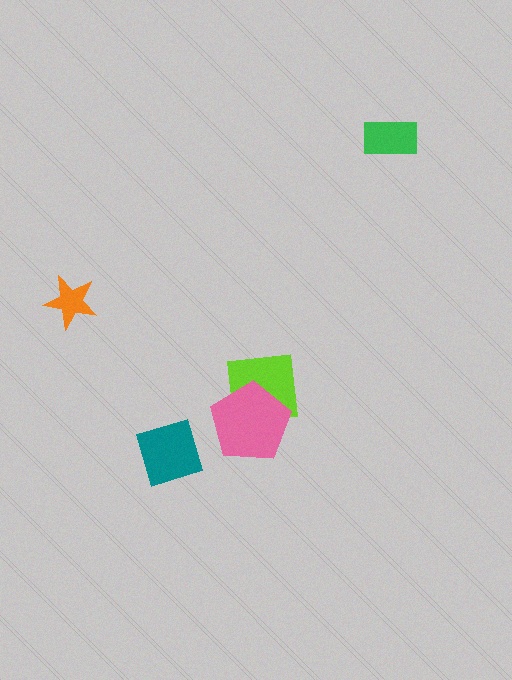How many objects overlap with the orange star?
0 objects overlap with the orange star.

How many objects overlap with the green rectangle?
0 objects overlap with the green rectangle.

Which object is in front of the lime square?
The pink pentagon is in front of the lime square.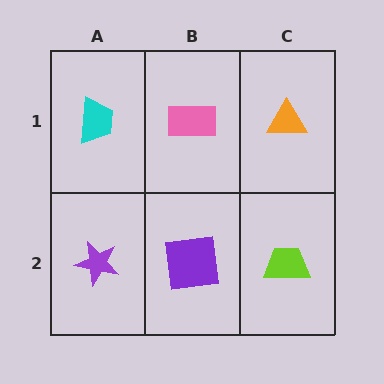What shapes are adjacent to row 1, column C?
A lime trapezoid (row 2, column C), a pink rectangle (row 1, column B).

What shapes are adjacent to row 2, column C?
An orange triangle (row 1, column C), a purple square (row 2, column B).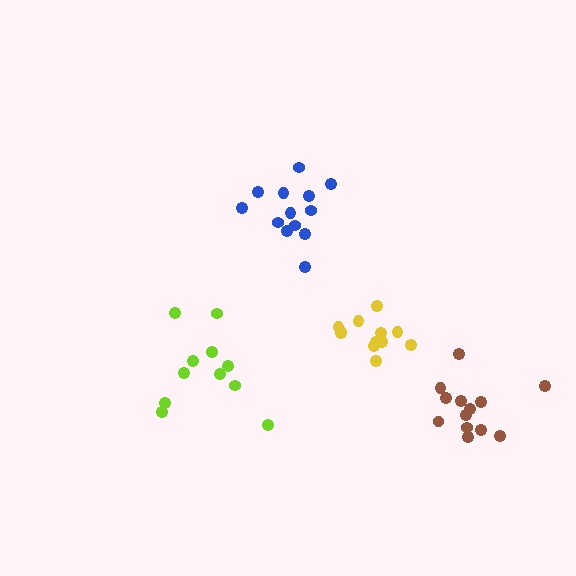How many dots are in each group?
Group 1: 13 dots, Group 2: 13 dots, Group 3: 12 dots, Group 4: 11 dots (49 total).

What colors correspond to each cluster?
The clusters are colored: brown, blue, yellow, lime.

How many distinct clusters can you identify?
There are 4 distinct clusters.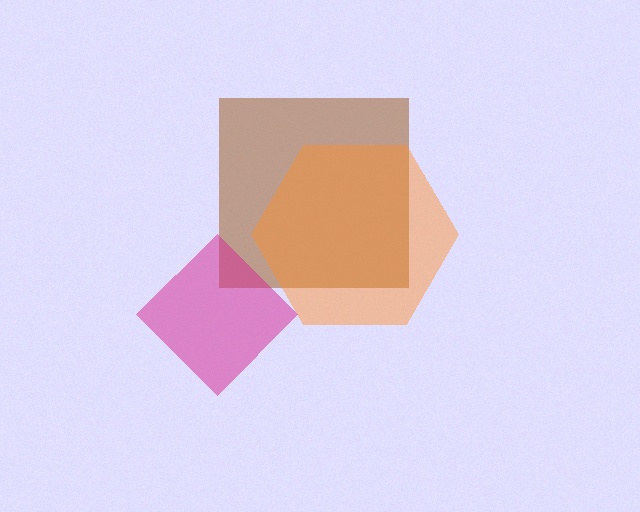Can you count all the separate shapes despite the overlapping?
Yes, there are 3 separate shapes.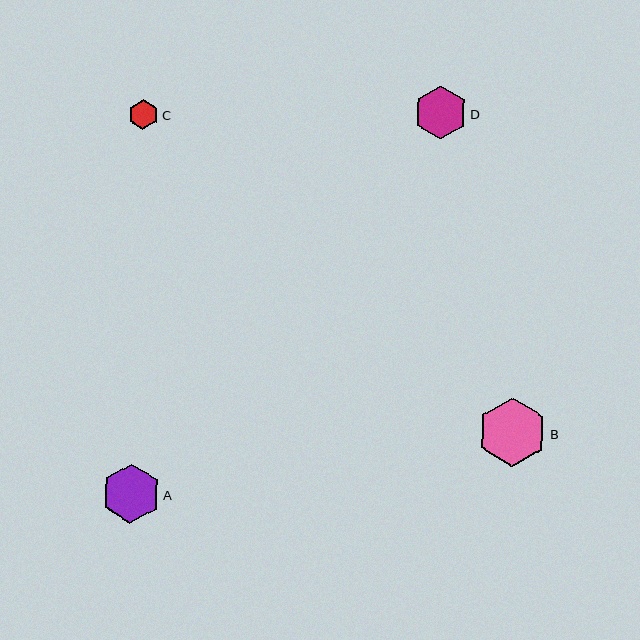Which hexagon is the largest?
Hexagon B is the largest with a size of approximately 69 pixels.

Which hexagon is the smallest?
Hexagon C is the smallest with a size of approximately 30 pixels.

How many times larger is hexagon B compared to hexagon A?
Hexagon B is approximately 1.2 times the size of hexagon A.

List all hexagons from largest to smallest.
From largest to smallest: B, A, D, C.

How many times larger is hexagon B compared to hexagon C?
Hexagon B is approximately 2.3 times the size of hexagon C.